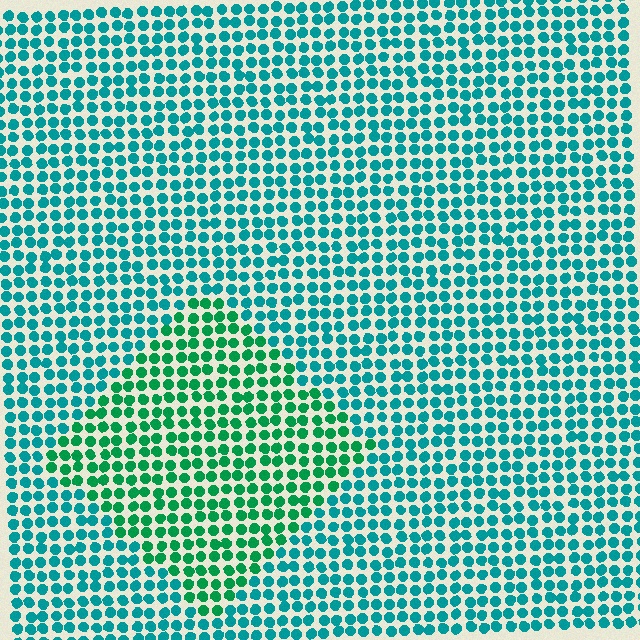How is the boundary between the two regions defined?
The boundary is defined purely by a slight shift in hue (about 32 degrees). Spacing, size, and orientation are identical on both sides.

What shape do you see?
I see a diamond.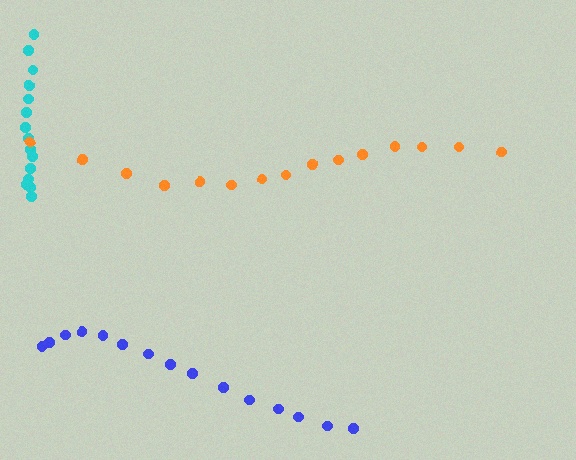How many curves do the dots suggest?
There are 3 distinct paths.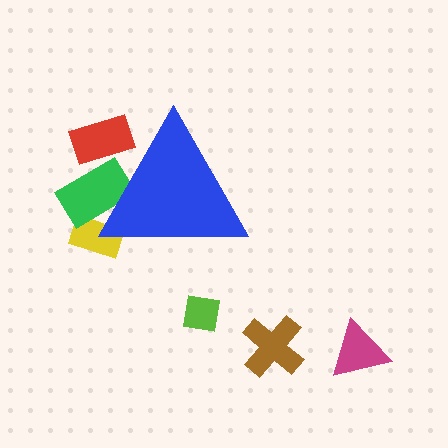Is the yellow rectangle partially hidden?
Yes, the yellow rectangle is partially hidden behind the blue triangle.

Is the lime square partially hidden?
No, the lime square is fully visible.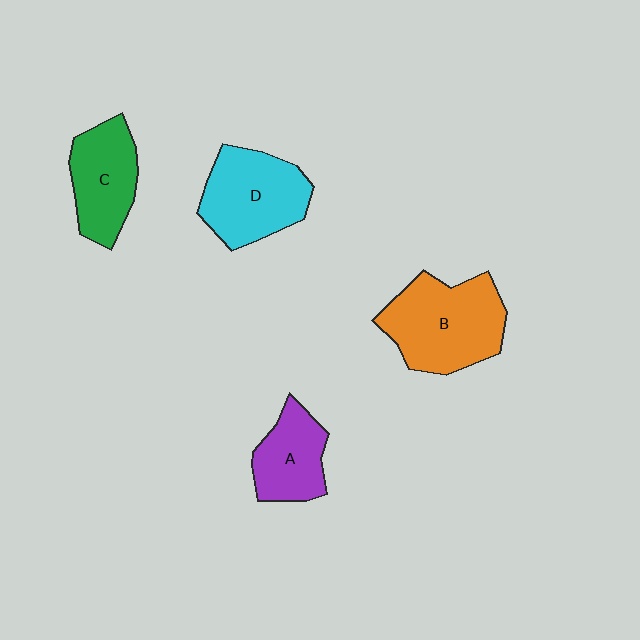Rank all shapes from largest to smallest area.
From largest to smallest: B (orange), D (cyan), C (green), A (purple).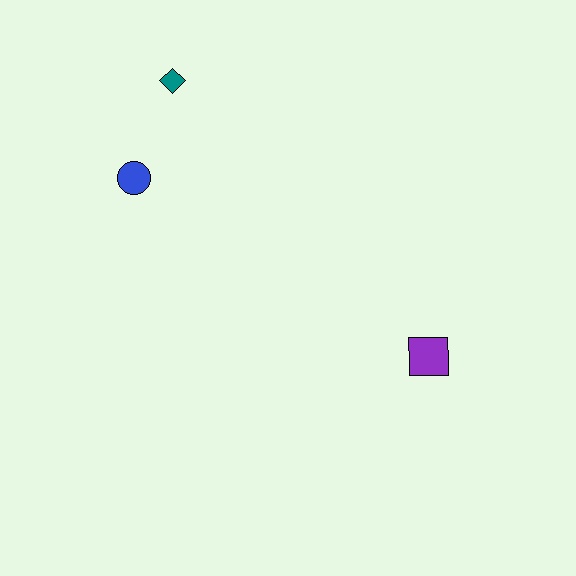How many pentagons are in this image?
There are no pentagons.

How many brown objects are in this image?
There are no brown objects.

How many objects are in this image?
There are 3 objects.